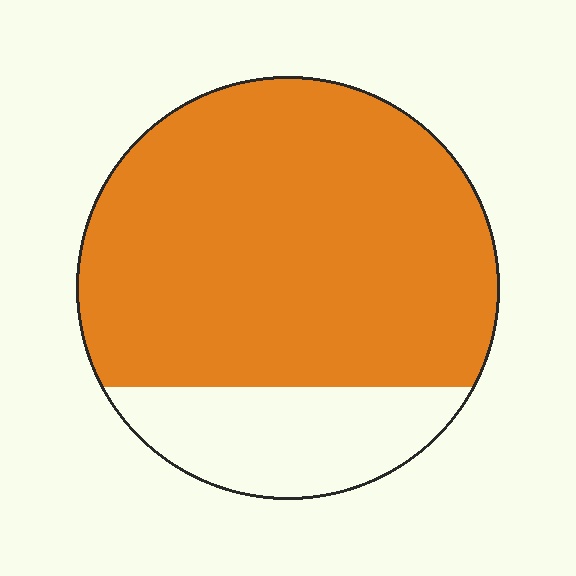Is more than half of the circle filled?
Yes.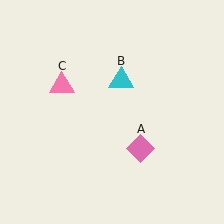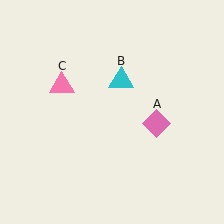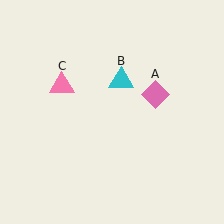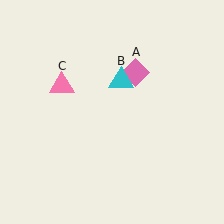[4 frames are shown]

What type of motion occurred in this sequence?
The pink diamond (object A) rotated counterclockwise around the center of the scene.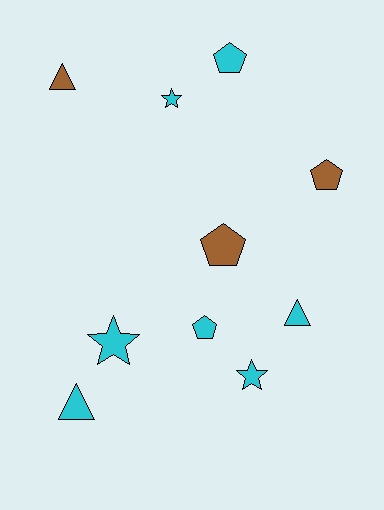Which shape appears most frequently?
Pentagon, with 4 objects.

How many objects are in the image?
There are 10 objects.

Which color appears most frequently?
Cyan, with 7 objects.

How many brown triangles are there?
There is 1 brown triangle.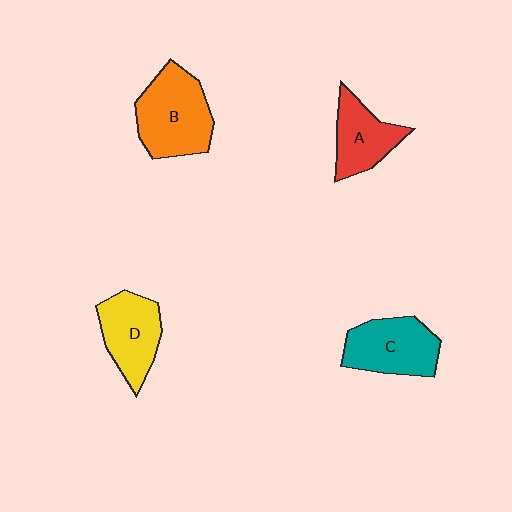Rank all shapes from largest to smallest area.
From largest to smallest: B (orange), C (teal), D (yellow), A (red).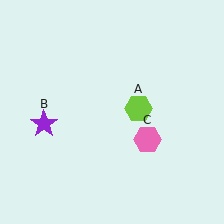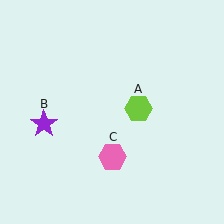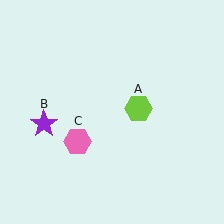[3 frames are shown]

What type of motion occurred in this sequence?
The pink hexagon (object C) rotated clockwise around the center of the scene.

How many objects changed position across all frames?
1 object changed position: pink hexagon (object C).